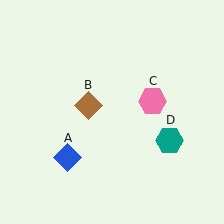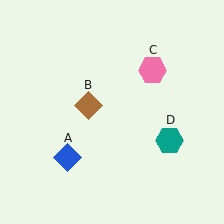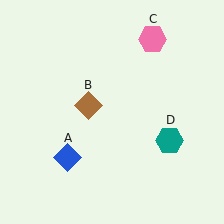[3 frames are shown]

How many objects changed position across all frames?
1 object changed position: pink hexagon (object C).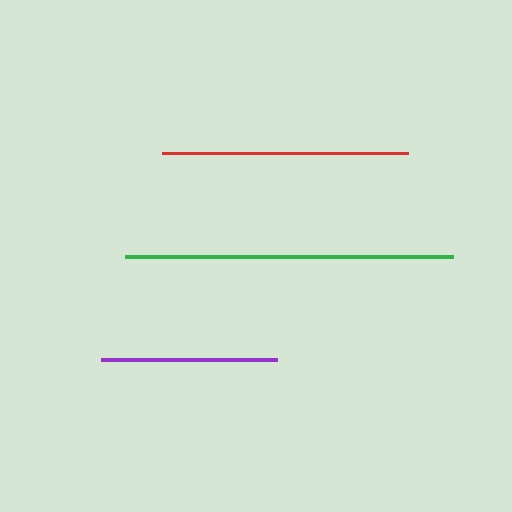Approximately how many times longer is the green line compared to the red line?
The green line is approximately 1.3 times the length of the red line.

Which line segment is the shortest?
The purple line is the shortest at approximately 176 pixels.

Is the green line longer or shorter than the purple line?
The green line is longer than the purple line.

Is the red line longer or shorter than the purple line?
The red line is longer than the purple line.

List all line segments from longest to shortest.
From longest to shortest: green, red, purple.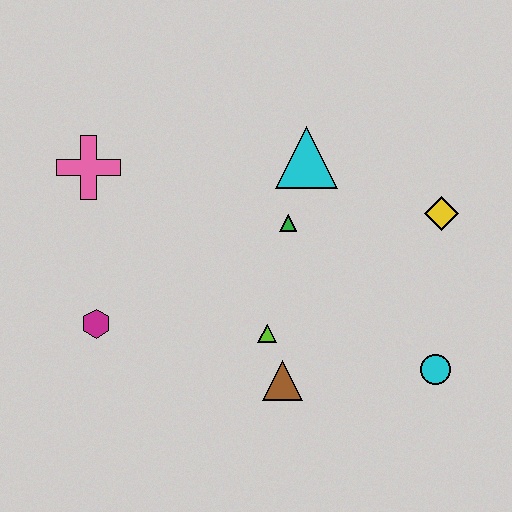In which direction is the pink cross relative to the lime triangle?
The pink cross is to the left of the lime triangle.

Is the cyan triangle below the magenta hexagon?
No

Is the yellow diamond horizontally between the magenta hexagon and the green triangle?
No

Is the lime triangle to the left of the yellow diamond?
Yes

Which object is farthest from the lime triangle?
The pink cross is farthest from the lime triangle.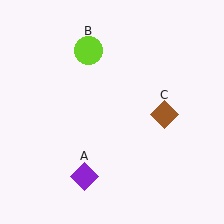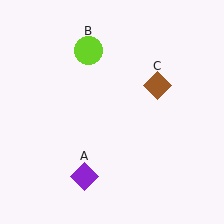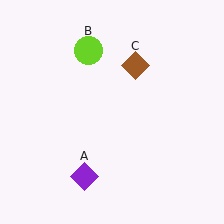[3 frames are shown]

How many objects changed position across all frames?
1 object changed position: brown diamond (object C).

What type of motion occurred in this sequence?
The brown diamond (object C) rotated counterclockwise around the center of the scene.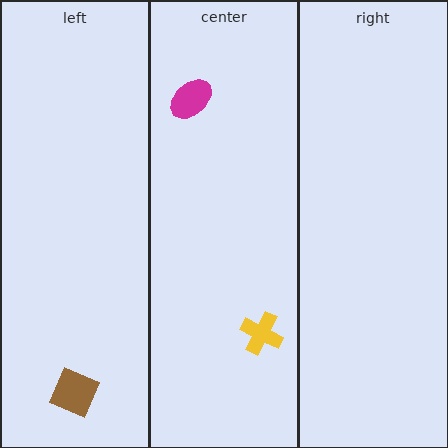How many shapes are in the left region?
1.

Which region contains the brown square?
The left region.